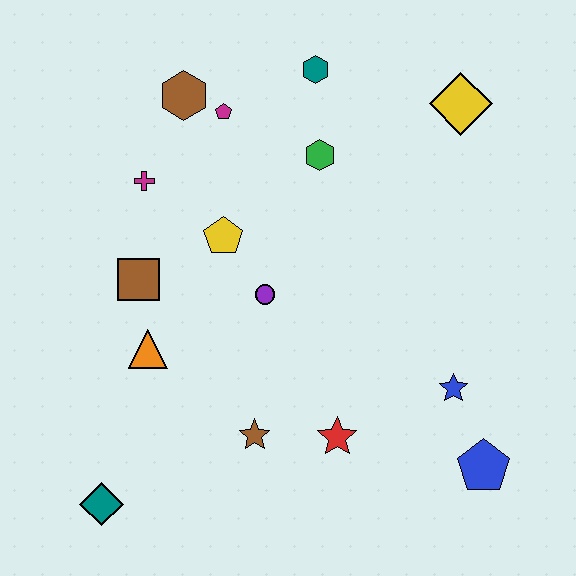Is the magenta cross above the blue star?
Yes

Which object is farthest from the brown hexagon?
The blue pentagon is farthest from the brown hexagon.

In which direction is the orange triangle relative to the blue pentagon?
The orange triangle is to the left of the blue pentagon.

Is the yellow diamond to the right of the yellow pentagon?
Yes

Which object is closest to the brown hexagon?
The magenta pentagon is closest to the brown hexagon.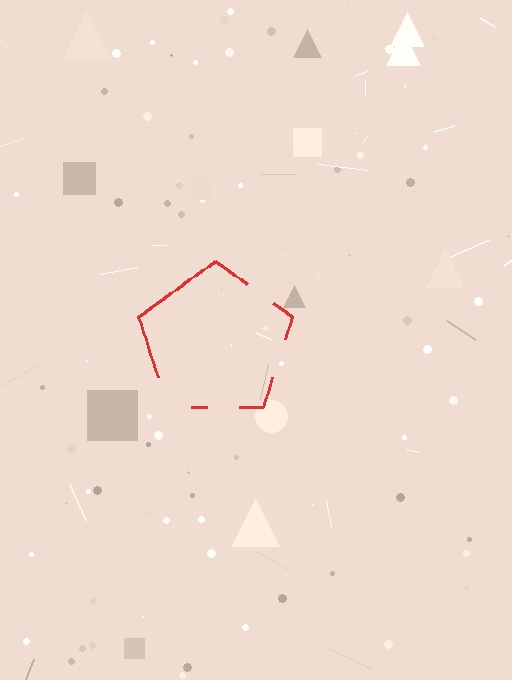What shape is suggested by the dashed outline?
The dashed outline suggests a pentagon.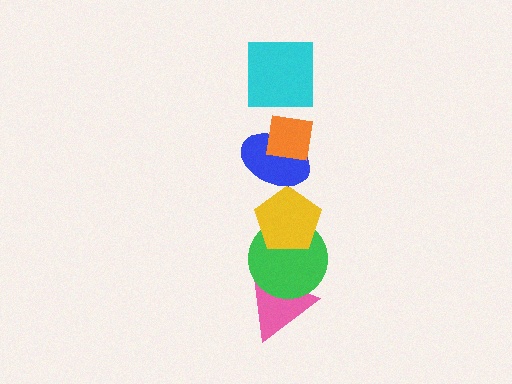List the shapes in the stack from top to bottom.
From top to bottom: the cyan square, the orange square, the blue ellipse, the yellow pentagon, the green circle, the pink triangle.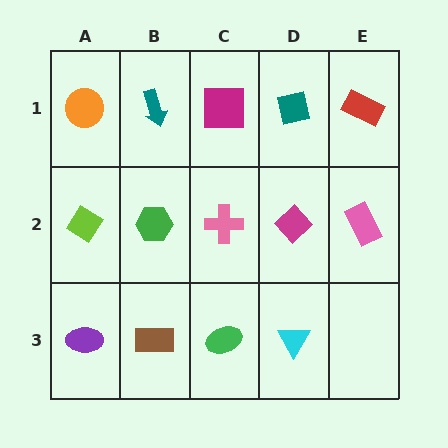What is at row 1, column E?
A red rectangle.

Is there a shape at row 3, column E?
No, that cell is empty.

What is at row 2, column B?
A green hexagon.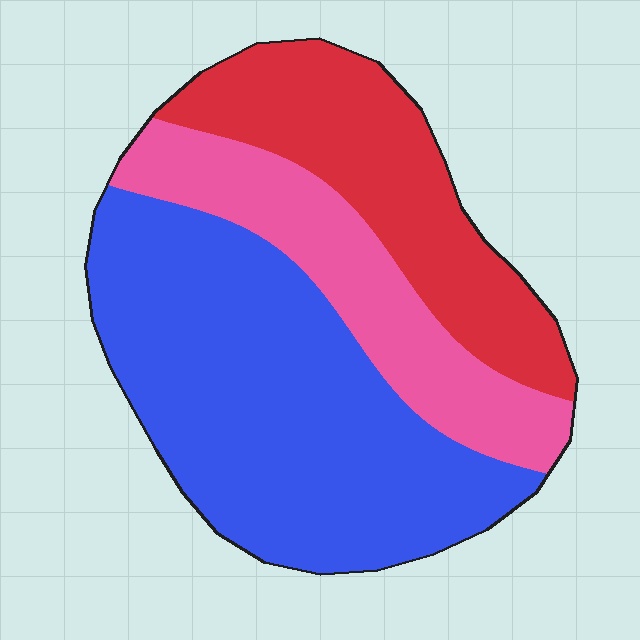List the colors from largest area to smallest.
From largest to smallest: blue, red, pink.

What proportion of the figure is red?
Red covers 26% of the figure.